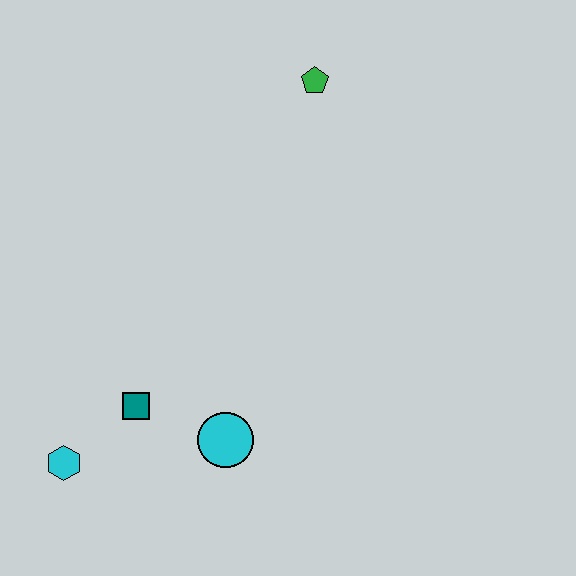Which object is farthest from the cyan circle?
The green pentagon is farthest from the cyan circle.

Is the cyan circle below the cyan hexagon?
No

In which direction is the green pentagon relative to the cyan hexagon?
The green pentagon is above the cyan hexagon.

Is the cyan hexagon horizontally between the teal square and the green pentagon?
No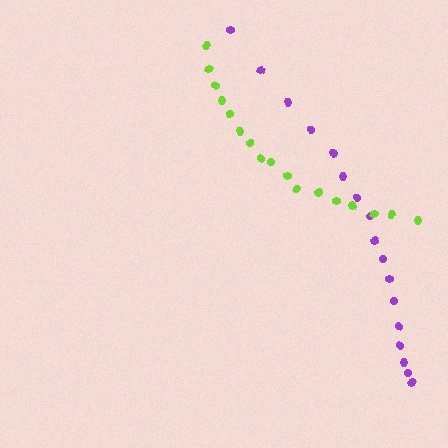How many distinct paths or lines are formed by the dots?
There are 2 distinct paths.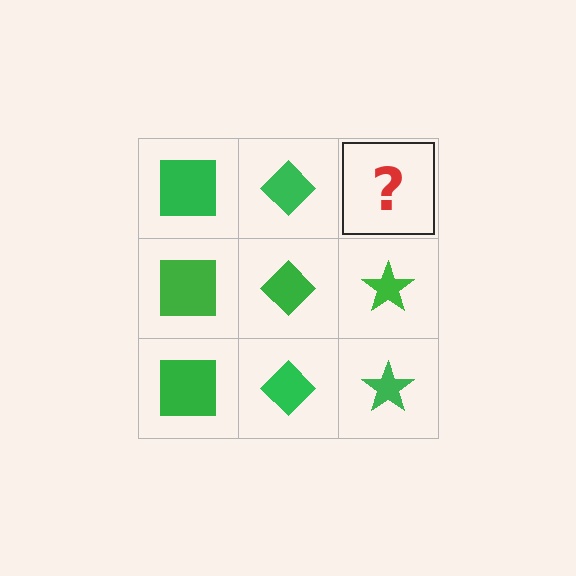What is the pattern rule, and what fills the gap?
The rule is that each column has a consistent shape. The gap should be filled with a green star.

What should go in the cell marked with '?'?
The missing cell should contain a green star.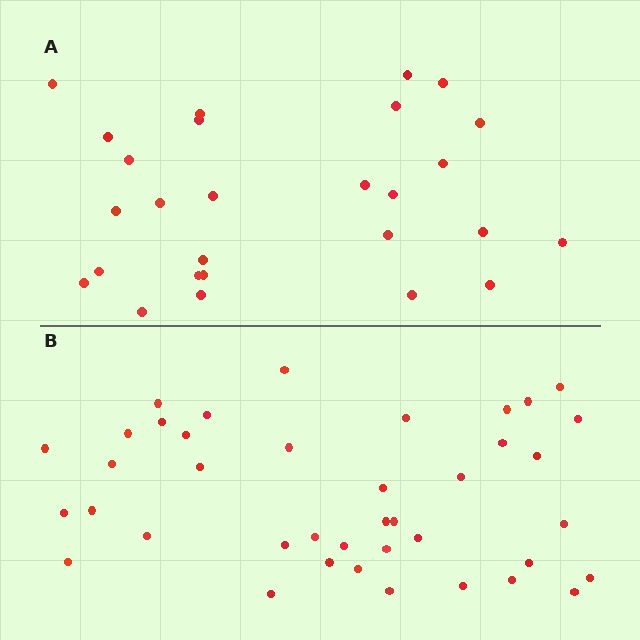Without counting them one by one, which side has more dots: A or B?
Region B (the bottom region) has more dots.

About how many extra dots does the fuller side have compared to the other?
Region B has approximately 15 more dots than region A.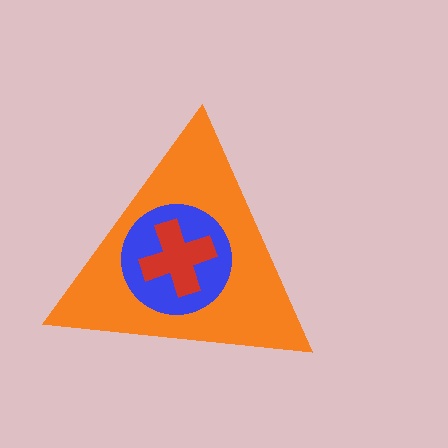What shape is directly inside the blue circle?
The red cross.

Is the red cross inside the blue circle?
Yes.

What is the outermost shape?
The orange triangle.